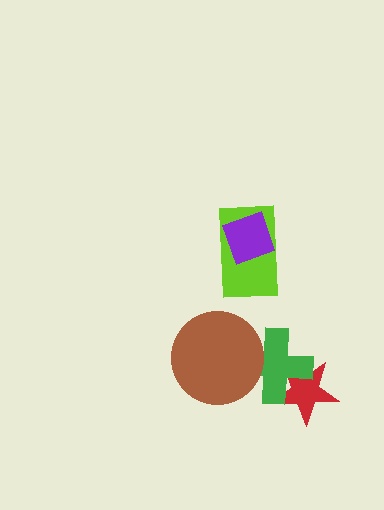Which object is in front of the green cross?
The brown circle is in front of the green cross.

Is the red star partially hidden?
Yes, it is partially covered by another shape.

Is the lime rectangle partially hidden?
Yes, it is partially covered by another shape.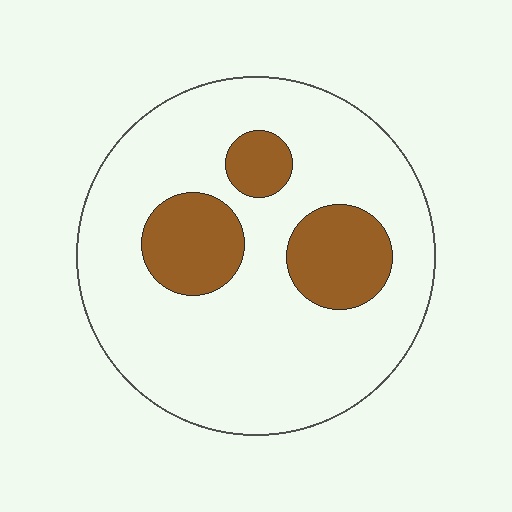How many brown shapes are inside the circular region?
3.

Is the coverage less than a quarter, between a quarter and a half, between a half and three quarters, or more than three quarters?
Less than a quarter.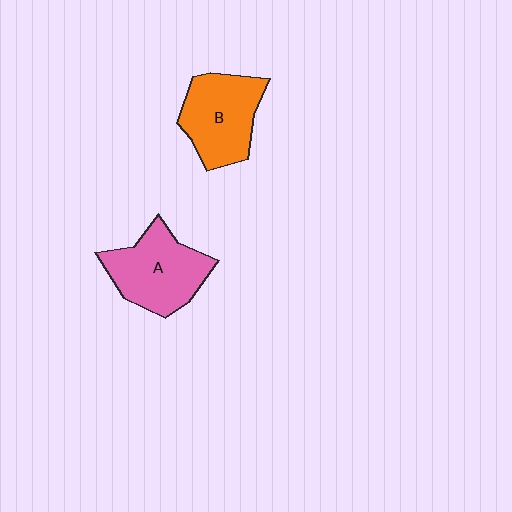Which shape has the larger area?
Shape A (pink).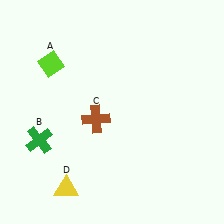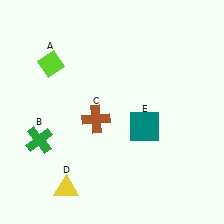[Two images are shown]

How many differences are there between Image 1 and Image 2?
There is 1 difference between the two images.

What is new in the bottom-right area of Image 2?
A teal square (E) was added in the bottom-right area of Image 2.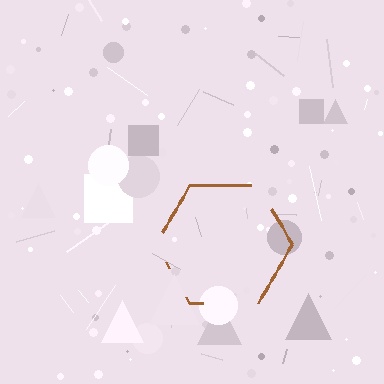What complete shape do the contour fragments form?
The contour fragments form a hexagon.